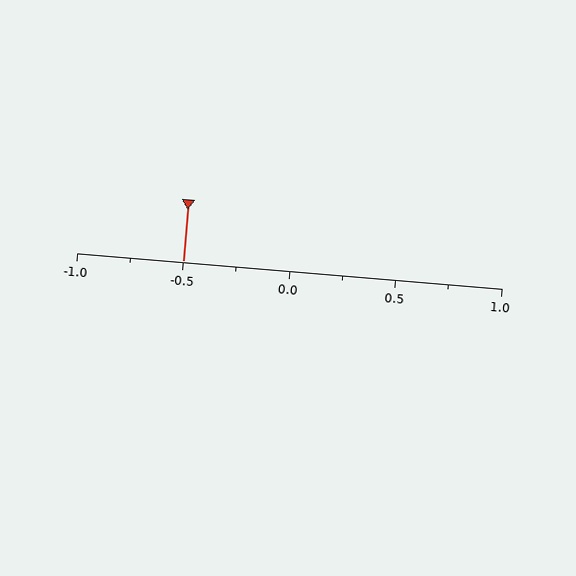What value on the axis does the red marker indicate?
The marker indicates approximately -0.5.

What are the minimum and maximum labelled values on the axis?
The axis runs from -1.0 to 1.0.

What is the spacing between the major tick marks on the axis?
The major ticks are spaced 0.5 apart.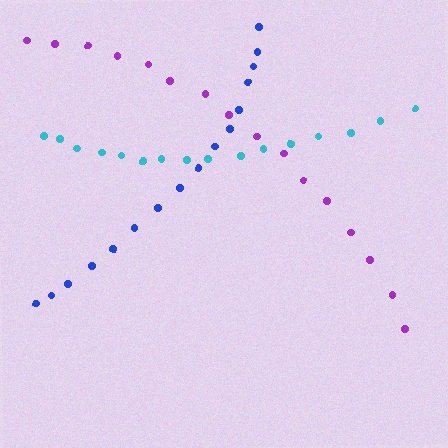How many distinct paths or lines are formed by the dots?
There are 3 distinct paths.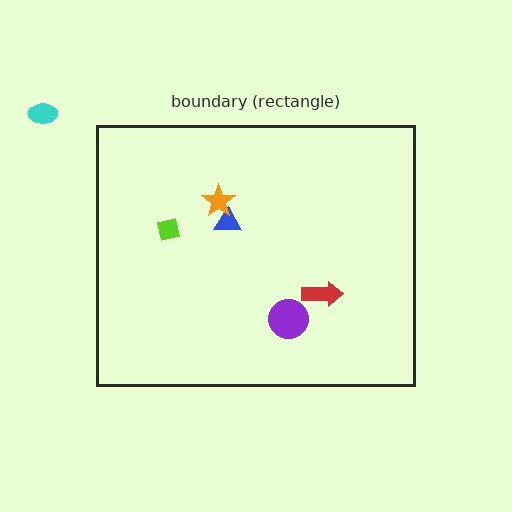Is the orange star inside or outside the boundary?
Inside.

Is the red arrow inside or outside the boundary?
Inside.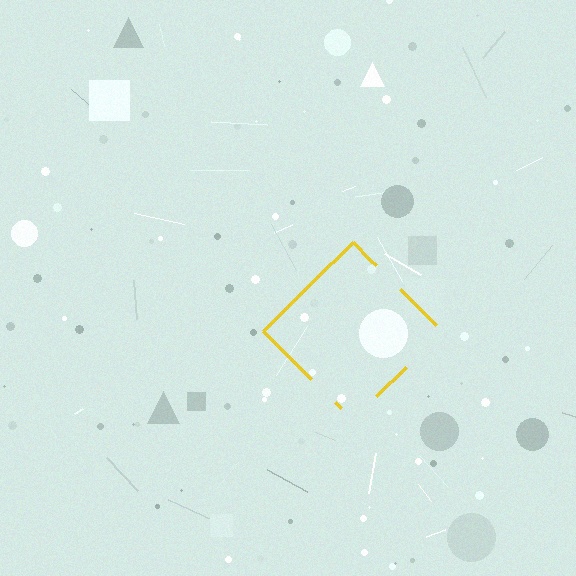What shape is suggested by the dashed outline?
The dashed outline suggests a diamond.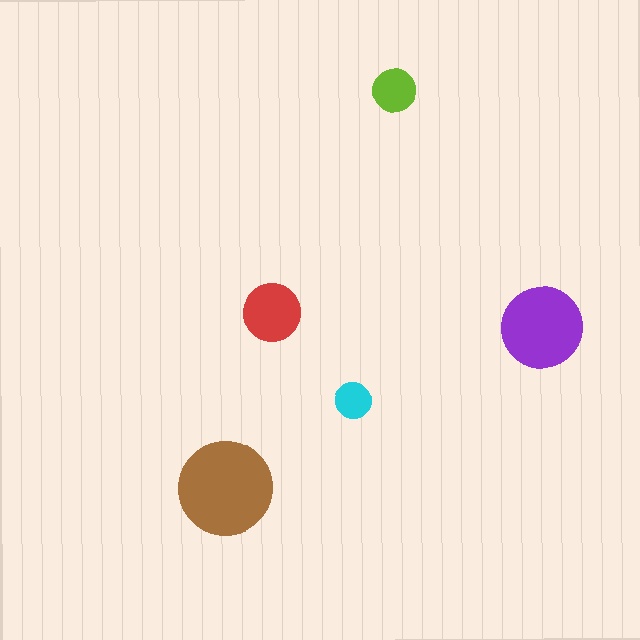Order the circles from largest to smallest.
the brown one, the purple one, the red one, the lime one, the cyan one.